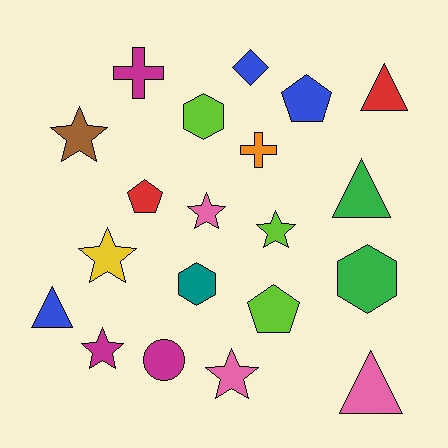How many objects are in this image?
There are 20 objects.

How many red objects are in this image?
There are 2 red objects.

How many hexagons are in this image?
There are 3 hexagons.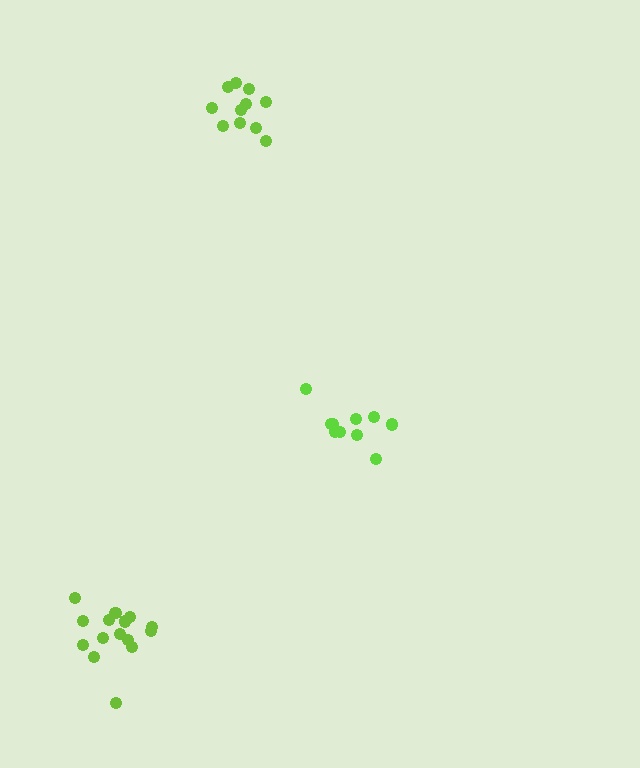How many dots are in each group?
Group 1: 10 dots, Group 2: 15 dots, Group 3: 11 dots (36 total).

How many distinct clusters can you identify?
There are 3 distinct clusters.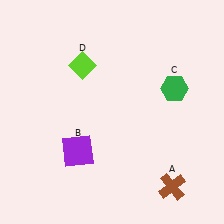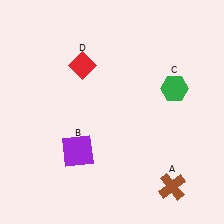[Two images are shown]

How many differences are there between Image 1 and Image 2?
There is 1 difference between the two images.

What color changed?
The diamond (D) changed from lime in Image 1 to red in Image 2.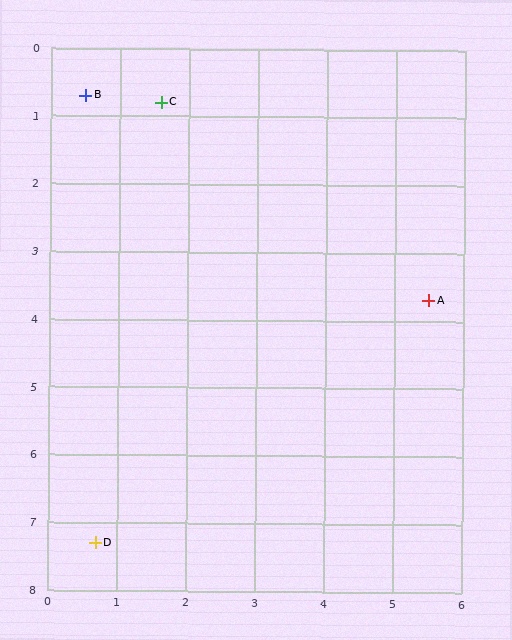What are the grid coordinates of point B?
Point B is at approximately (0.5, 0.7).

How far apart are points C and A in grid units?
Points C and A are about 4.9 grid units apart.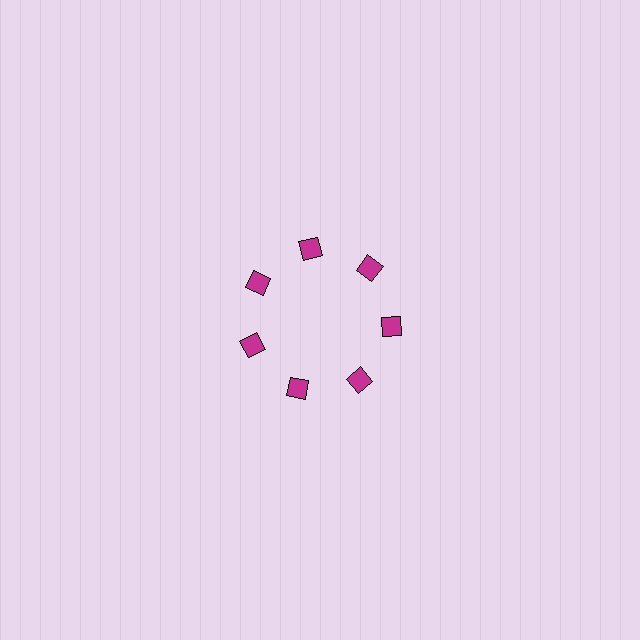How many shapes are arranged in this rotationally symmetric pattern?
There are 7 shapes, arranged in 7 groups of 1.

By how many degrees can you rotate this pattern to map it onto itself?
The pattern maps onto itself every 51 degrees of rotation.